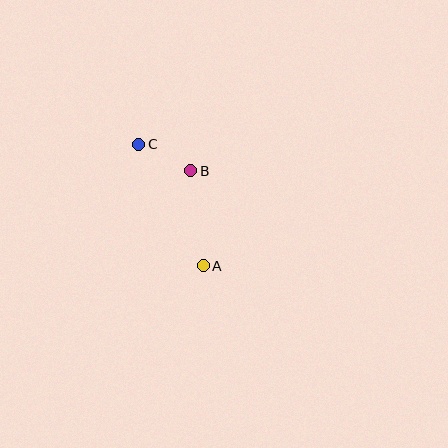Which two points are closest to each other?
Points B and C are closest to each other.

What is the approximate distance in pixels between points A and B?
The distance between A and B is approximately 96 pixels.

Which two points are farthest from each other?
Points A and C are farthest from each other.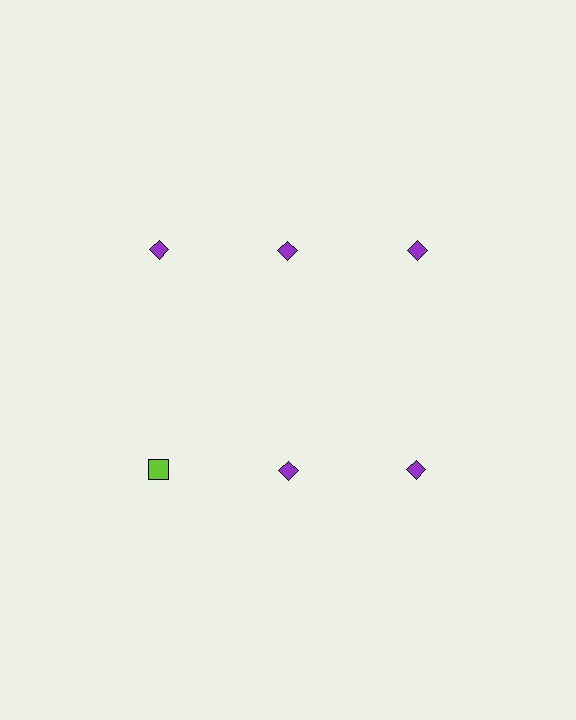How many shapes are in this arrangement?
There are 6 shapes arranged in a grid pattern.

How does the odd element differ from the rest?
It differs in both color (lime instead of purple) and shape (square instead of diamond).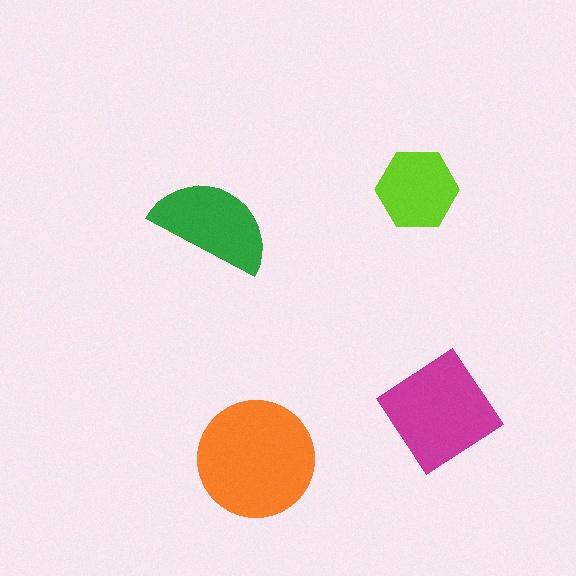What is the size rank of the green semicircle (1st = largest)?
3rd.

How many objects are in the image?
There are 4 objects in the image.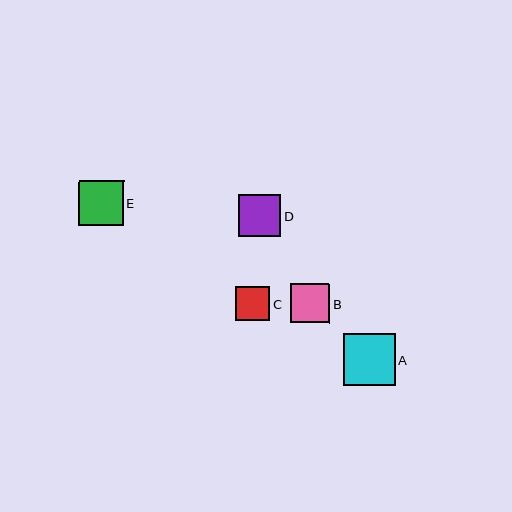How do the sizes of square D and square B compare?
Square D and square B are approximately the same size.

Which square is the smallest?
Square C is the smallest with a size of approximately 34 pixels.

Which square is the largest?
Square A is the largest with a size of approximately 52 pixels.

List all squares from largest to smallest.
From largest to smallest: A, E, D, B, C.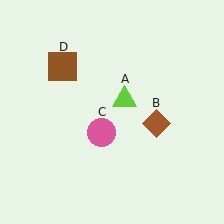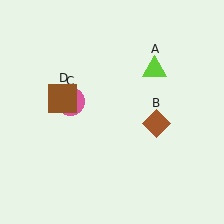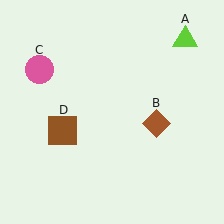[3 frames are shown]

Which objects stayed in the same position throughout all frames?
Brown diamond (object B) remained stationary.